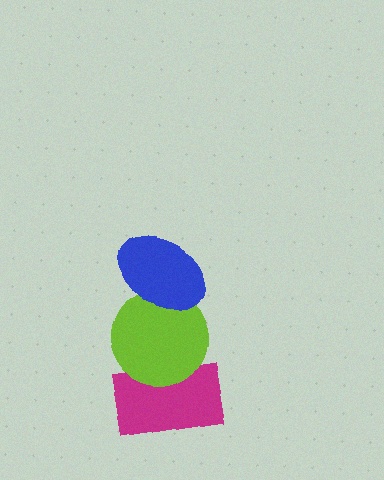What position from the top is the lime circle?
The lime circle is 2nd from the top.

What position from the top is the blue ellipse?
The blue ellipse is 1st from the top.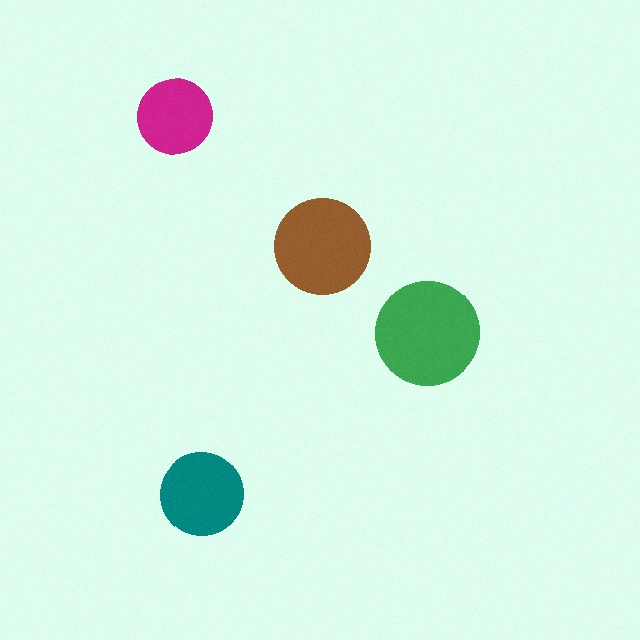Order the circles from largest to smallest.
the green one, the brown one, the teal one, the magenta one.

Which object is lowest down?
The teal circle is bottommost.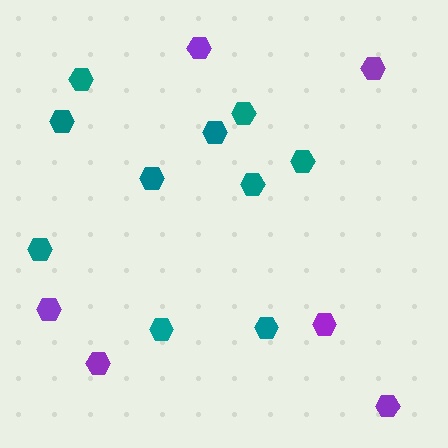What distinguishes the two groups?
There are 2 groups: one group of purple hexagons (6) and one group of teal hexagons (10).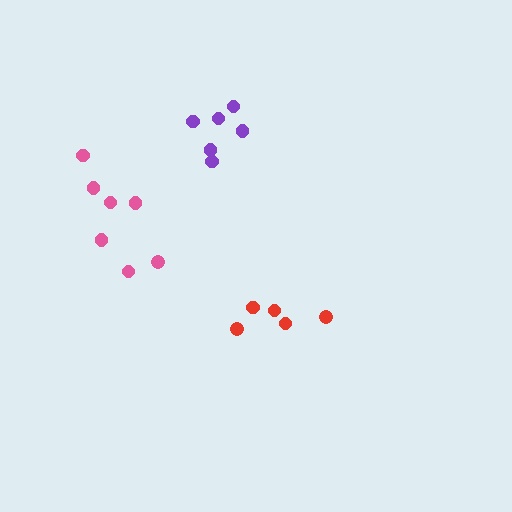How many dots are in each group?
Group 1: 7 dots, Group 2: 5 dots, Group 3: 6 dots (18 total).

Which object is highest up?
The purple cluster is topmost.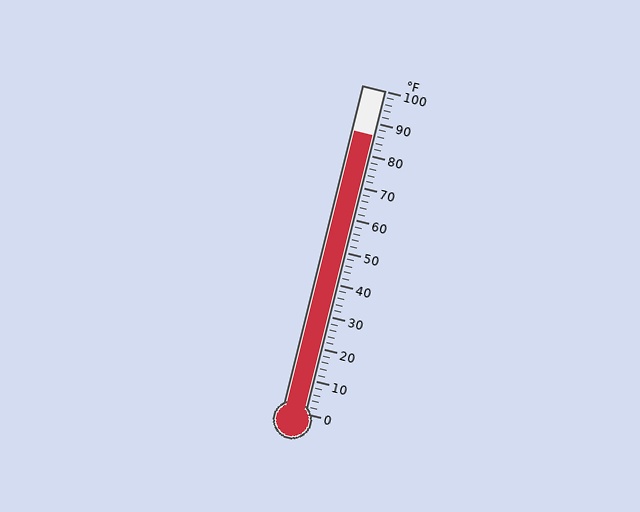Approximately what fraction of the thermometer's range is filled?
The thermometer is filled to approximately 85% of its range.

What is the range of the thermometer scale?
The thermometer scale ranges from 0°F to 100°F.